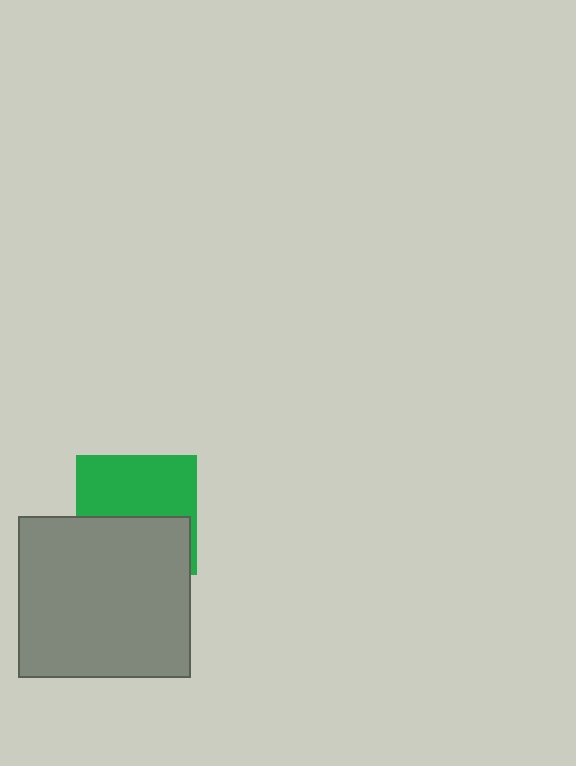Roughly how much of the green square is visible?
About half of it is visible (roughly 52%).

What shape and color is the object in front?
The object in front is a gray rectangle.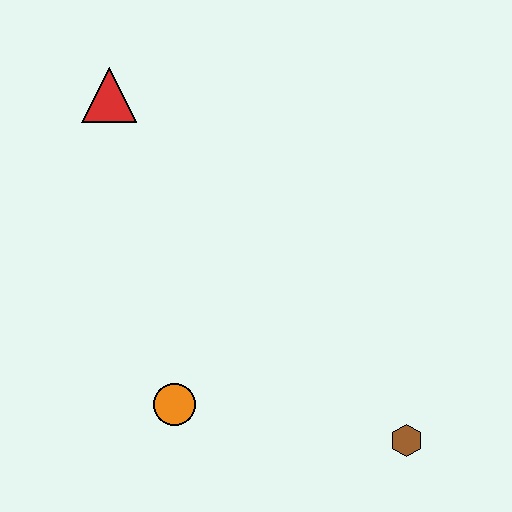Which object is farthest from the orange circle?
The red triangle is farthest from the orange circle.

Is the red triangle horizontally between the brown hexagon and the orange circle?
No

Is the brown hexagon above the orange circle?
No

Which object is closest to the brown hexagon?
The orange circle is closest to the brown hexagon.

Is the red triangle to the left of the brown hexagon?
Yes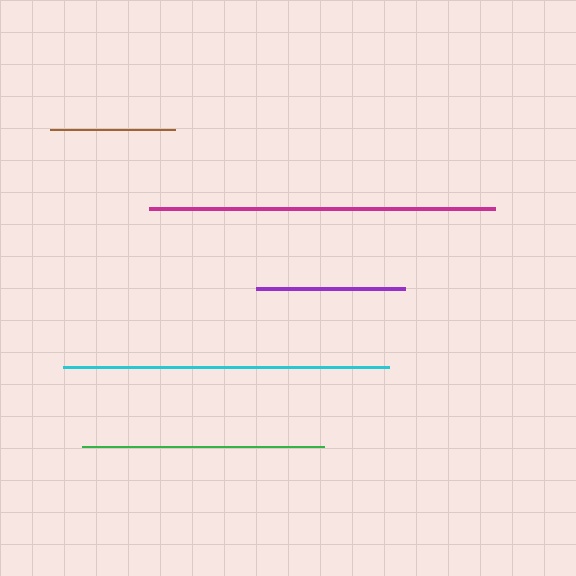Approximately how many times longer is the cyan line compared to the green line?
The cyan line is approximately 1.3 times the length of the green line.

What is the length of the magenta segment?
The magenta segment is approximately 346 pixels long.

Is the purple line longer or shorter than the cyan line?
The cyan line is longer than the purple line.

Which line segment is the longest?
The magenta line is the longest at approximately 346 pixels.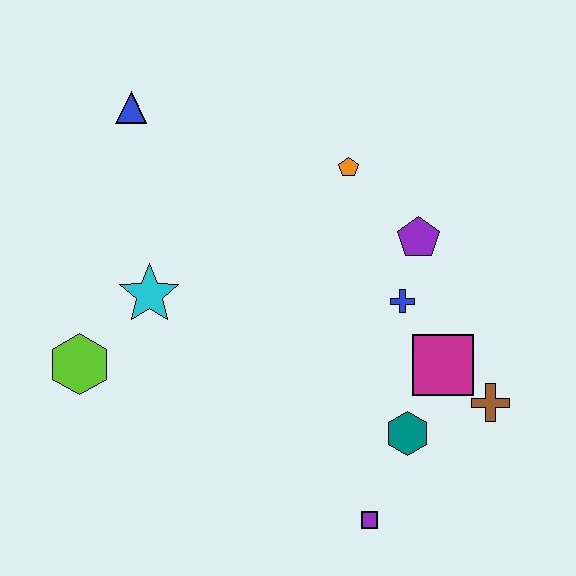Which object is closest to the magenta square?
The brown cross is closest to the magenta square.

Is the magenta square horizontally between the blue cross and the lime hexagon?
No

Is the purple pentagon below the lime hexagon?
No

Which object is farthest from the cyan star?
The brown cross is farthest from the cyan star.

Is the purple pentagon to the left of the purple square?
No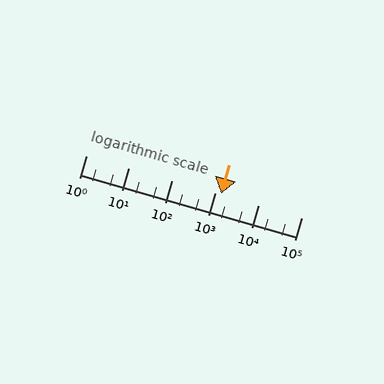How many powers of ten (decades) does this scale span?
The scale spans 5 decades, from 1 to 100000.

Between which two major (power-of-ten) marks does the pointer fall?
The pointer is between 1000 and 10000.